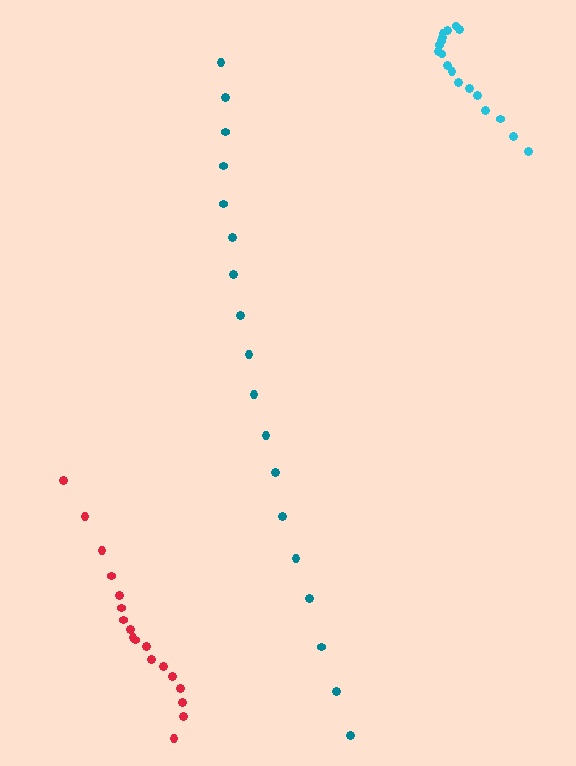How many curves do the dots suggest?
There are 3 distinct paths.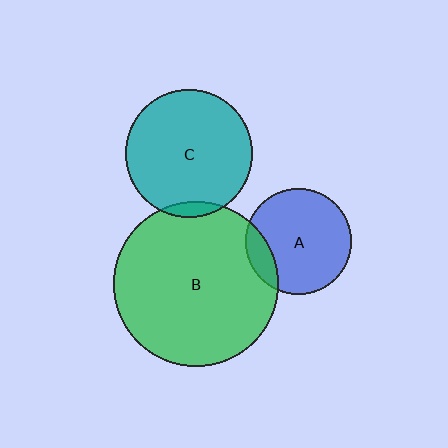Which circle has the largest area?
Circle B (green).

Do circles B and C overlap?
Yes.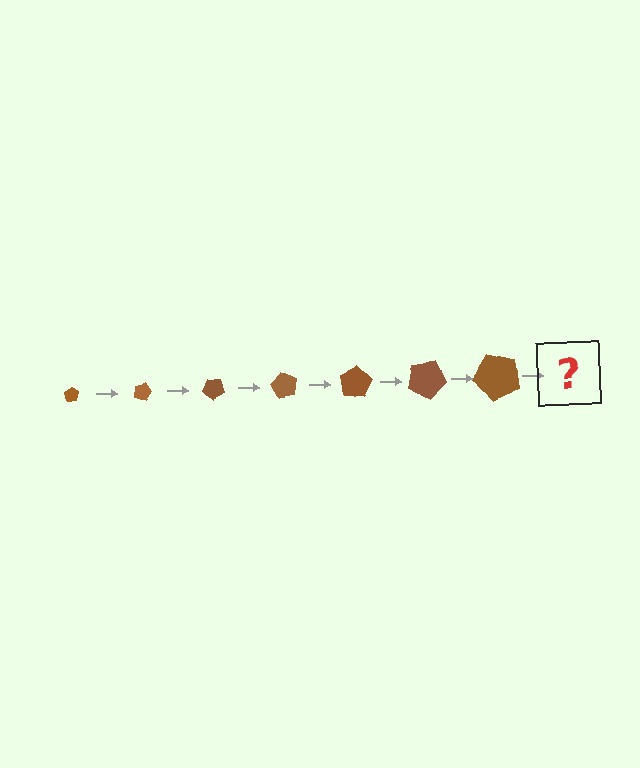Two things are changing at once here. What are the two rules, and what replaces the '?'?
The two rules are that the pentagon grows larger each step and it rotates 20 degrees each step. The '?' should be a pentagon, larger than the previous one and rotated 140 degrees from the start.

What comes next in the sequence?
The next element should be a pentagon, larger than the previous one and rotated 140 degrees from the start.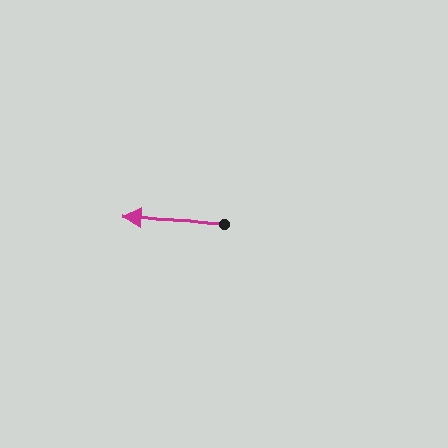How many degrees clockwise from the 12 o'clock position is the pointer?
Approximately 273 degrees.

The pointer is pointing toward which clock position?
Roughly 9 o'clock.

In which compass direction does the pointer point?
West.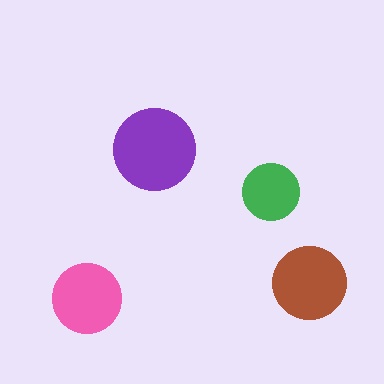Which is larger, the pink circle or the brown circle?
The brown one.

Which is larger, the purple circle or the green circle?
The purple one.